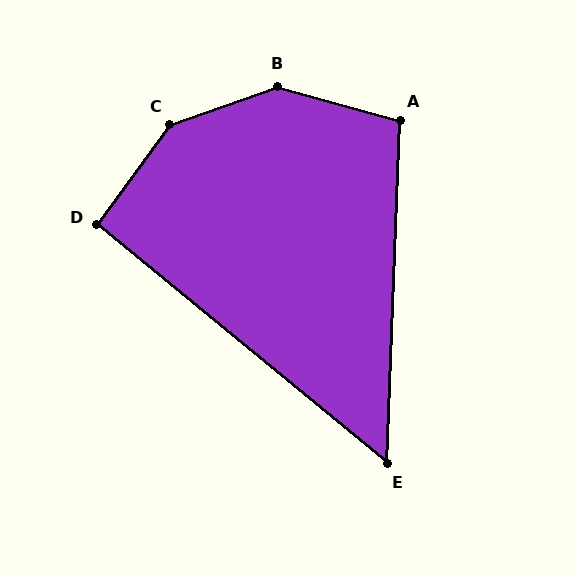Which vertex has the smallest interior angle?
E, at approximately 53 degrees.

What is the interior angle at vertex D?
Approximately 93 degrees (approximately right).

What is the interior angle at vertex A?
Approximately 103 degrees (obtuse).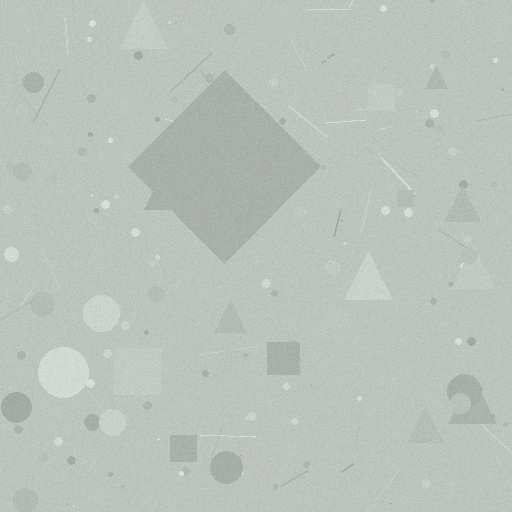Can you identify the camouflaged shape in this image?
The camouflaged shape is a diamond.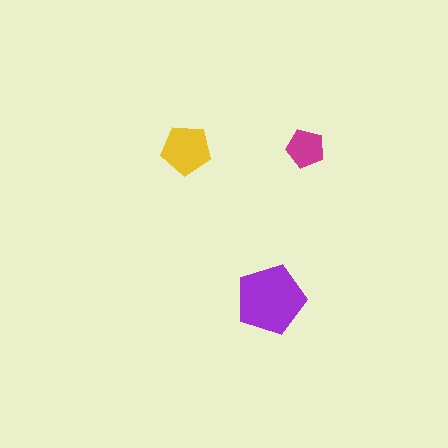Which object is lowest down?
The purple pentagon is bottommost.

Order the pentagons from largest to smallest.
the purple one, the yellow one, the magenta one.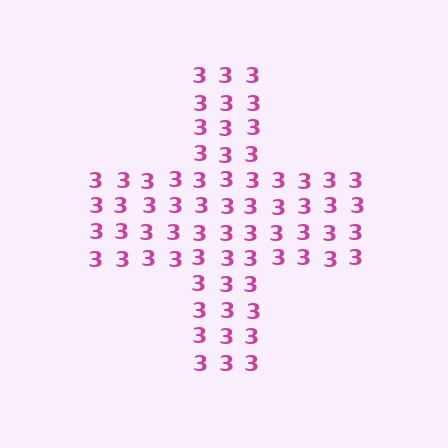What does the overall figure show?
The overall figure shows a cross.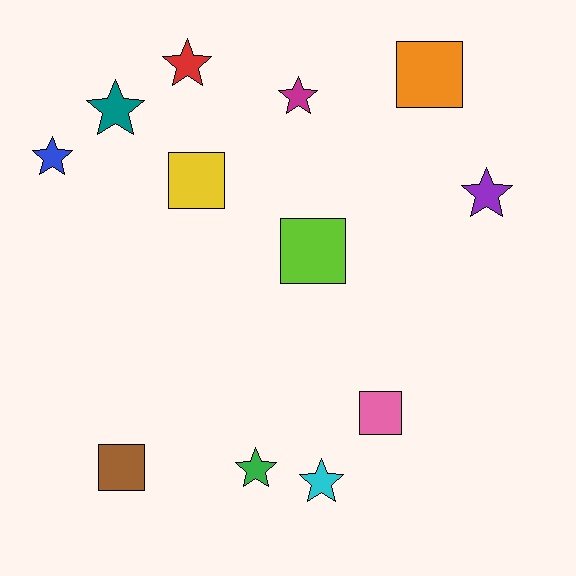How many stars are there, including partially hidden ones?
There are 7 stars.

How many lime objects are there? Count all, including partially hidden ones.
There is 1 lime object.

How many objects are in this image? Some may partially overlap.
There are 12 objects.